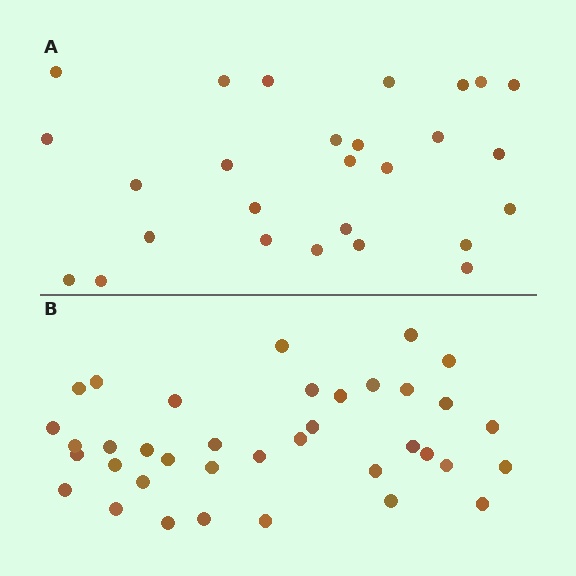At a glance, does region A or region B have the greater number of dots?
Region B (the bottom region) has more dots.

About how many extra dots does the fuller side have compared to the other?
Region B has roughly 10 or so more dots than region A.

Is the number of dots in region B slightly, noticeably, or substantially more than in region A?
Region B has noticeably more, but not dramatically so. The ratio is roughly 1.4 to 1.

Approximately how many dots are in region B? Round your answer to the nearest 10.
About 40 dots. (The exact count is 37, which rounds to 40.)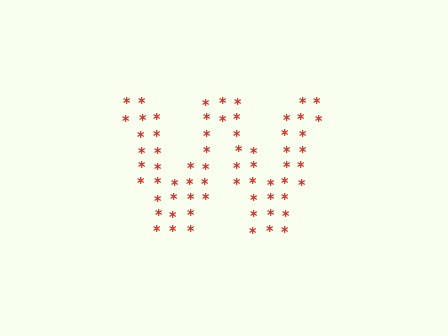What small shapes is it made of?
It is made of small asterisks.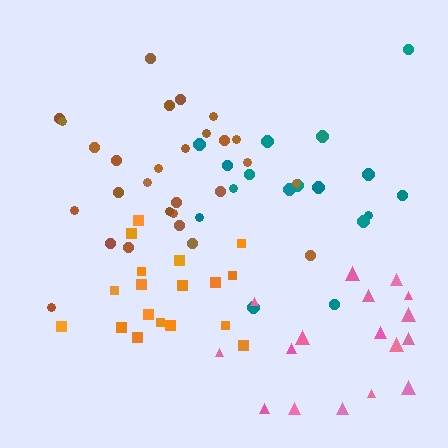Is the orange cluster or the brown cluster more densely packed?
Brown.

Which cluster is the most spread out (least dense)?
Pink.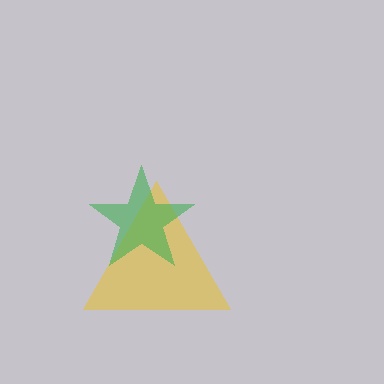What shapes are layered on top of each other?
The layered shapes are: a yellow triangle, a green star.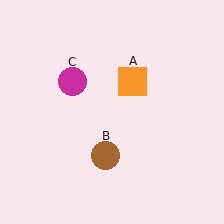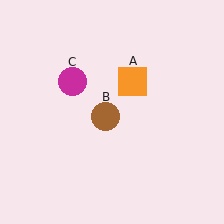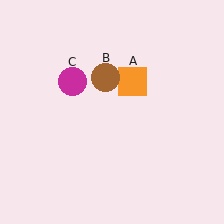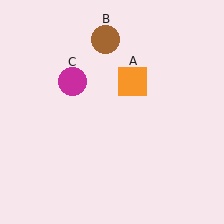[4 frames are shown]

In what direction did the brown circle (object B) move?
The brown circle (object B) moved up.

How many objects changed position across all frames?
1 object changed position: brown circle (object B).